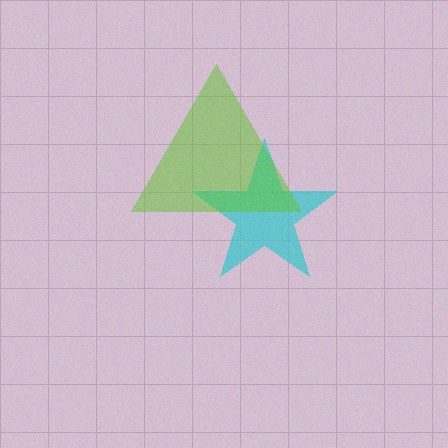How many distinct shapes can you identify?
There are 2 distinct shapes: a cyan star, a lime triangle.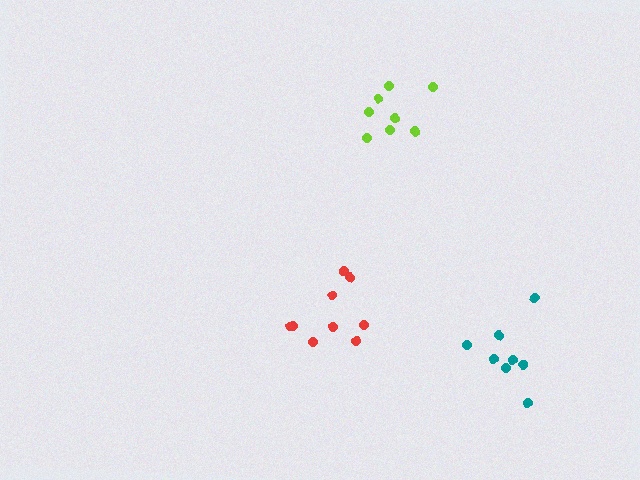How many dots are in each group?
Group 1: 8 dots, Group 2: 9 dots, Group 3: 9 dots (26 total).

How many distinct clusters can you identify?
There are 3 distinct clusters.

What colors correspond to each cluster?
The clusters are colored: teal, red, lime.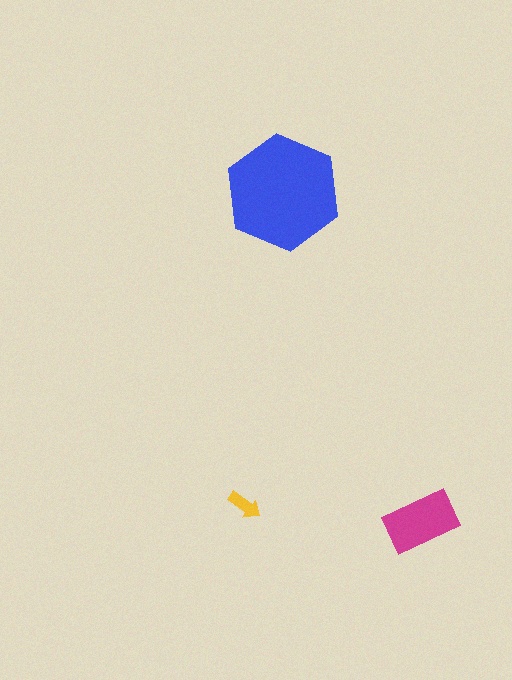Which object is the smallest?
The yellow arrow.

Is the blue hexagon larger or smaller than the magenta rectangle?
Larger.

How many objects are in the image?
There are 3 objects in the image.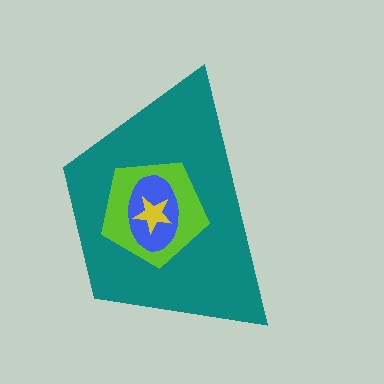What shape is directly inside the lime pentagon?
The blue ellipse.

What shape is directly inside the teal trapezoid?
The lime pentagon.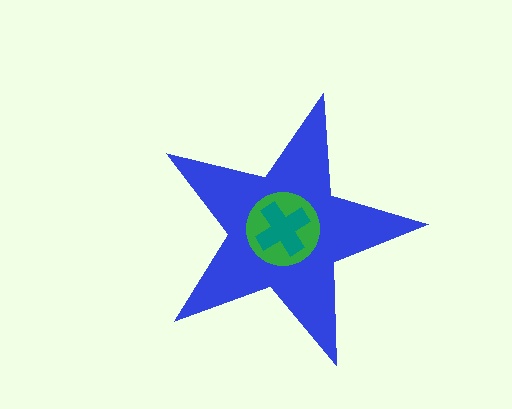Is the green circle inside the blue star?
Yes.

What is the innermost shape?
The teal cross.